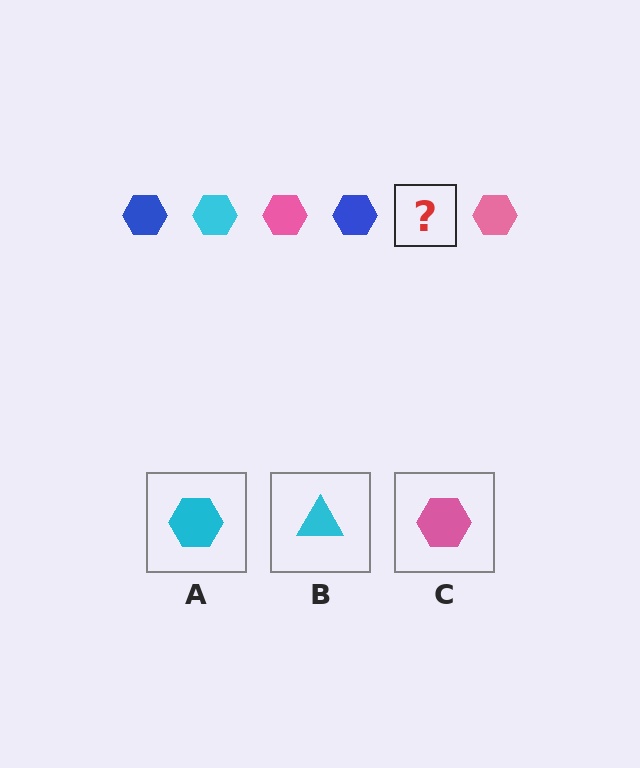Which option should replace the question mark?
Option A.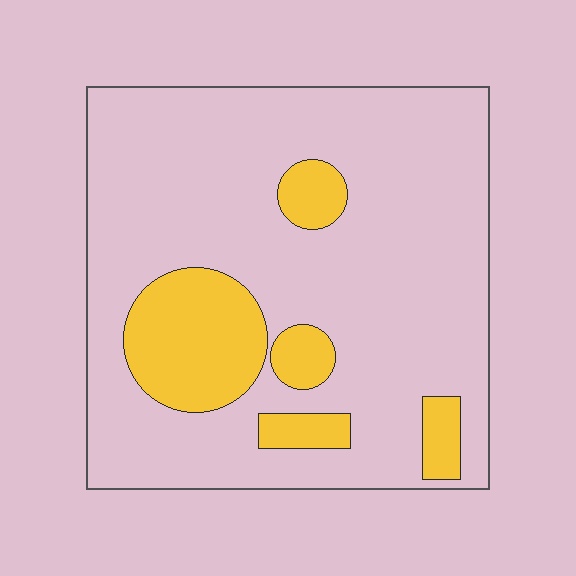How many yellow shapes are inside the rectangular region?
5.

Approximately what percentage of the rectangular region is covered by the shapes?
Approximately 20%.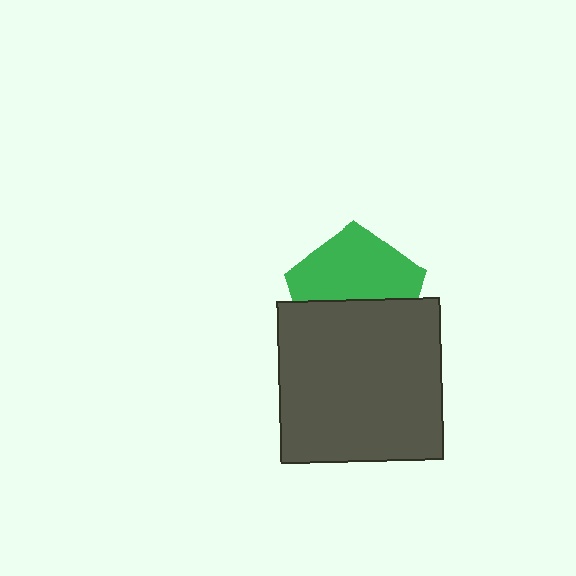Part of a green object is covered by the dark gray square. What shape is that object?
It is a pentagon.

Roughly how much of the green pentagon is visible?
About half of it is visible (roughly 54%).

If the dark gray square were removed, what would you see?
You would see the complete green pentagon.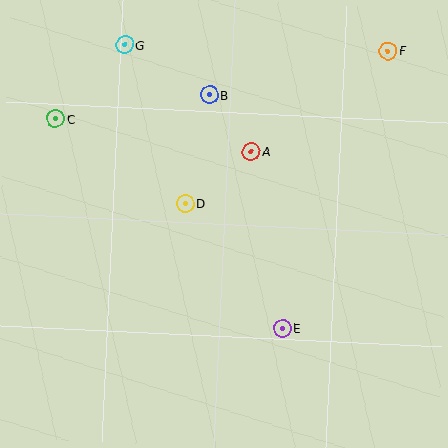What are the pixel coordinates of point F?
Point F is at (388, 51).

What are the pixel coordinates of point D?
Point D is at (185, 203).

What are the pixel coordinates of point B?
Point B is at (209, 95).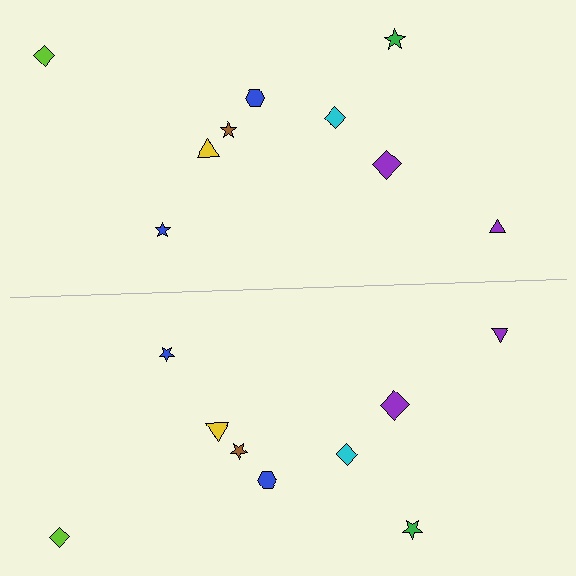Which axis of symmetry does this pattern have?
The pattern has a horizontal axis of symmetry running through the center of the image.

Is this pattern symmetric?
Yes, this pattern has bilateral (reflection) symmetry.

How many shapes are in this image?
There are 18 shapes in this image.